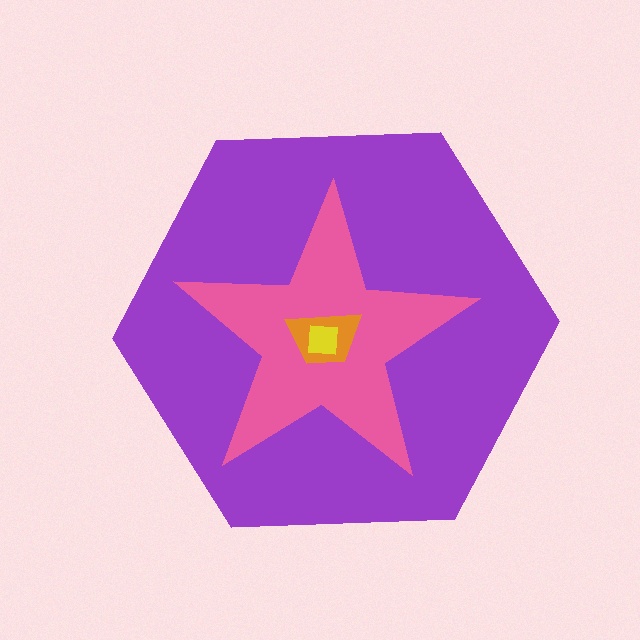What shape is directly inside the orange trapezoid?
The yellow square.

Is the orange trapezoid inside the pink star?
Yes.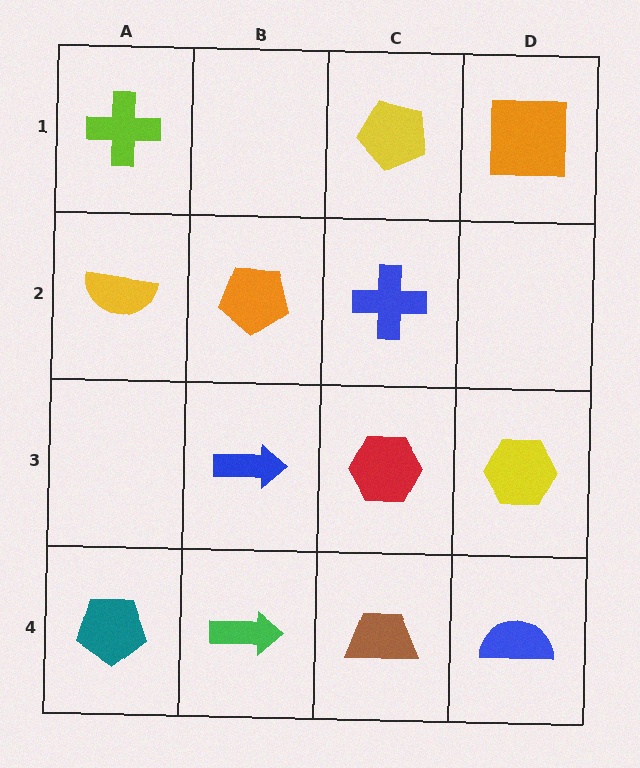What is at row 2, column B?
An orange pentagon.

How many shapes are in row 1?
3 shapes.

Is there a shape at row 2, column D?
No, that cell is empty.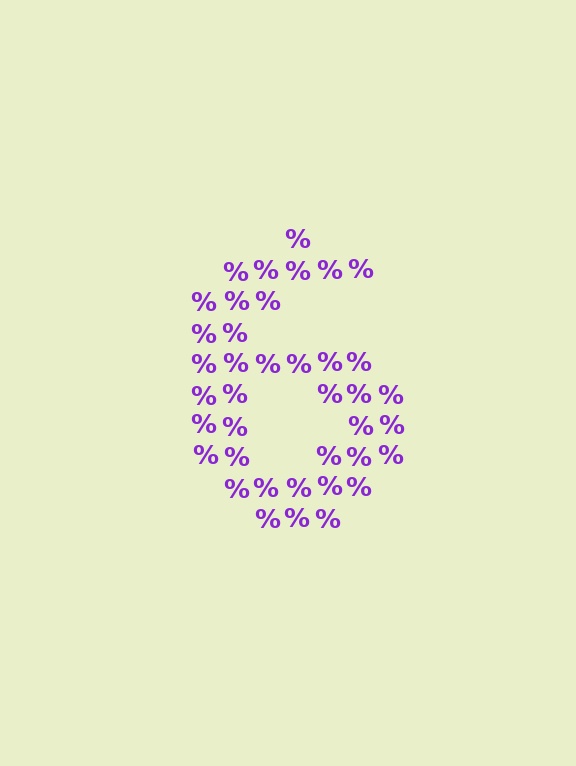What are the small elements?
The small elements are percent signs.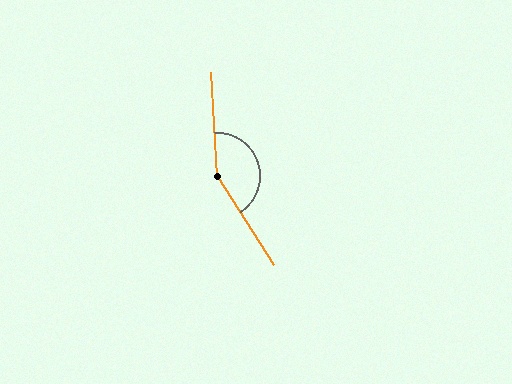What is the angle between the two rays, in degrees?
Approximately 151 degrees.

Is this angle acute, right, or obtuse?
It is obtuse.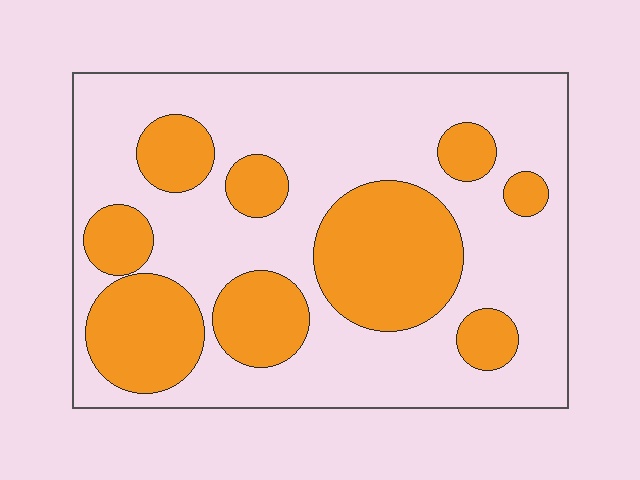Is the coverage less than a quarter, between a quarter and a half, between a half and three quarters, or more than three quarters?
Between a quarter and a half.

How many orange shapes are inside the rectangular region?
9.